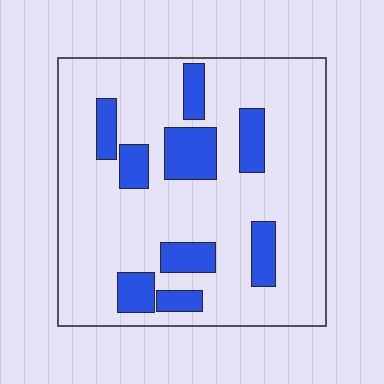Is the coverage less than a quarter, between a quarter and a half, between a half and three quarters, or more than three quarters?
Less than a quarter.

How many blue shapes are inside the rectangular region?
9.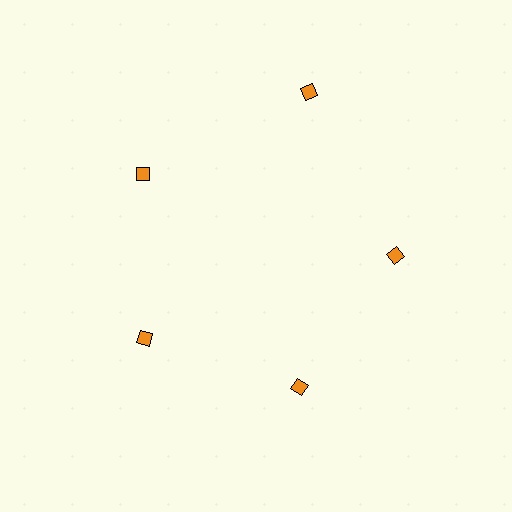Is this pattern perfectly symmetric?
No. The 5 orange diamonds are arranged in a ring, but one element near the 1 o'clock position is pushed outward from the center, breaking the 5-fold rotational symmetry.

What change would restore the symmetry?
The symmetry would be restored by moving it inward, back onto the ring so that all 5 diamonds sit at equal angles and equal distance from the center.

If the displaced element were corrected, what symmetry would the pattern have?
It would have 5-fold rotational symmetry — the pattern would map onto itself every 72 degrees.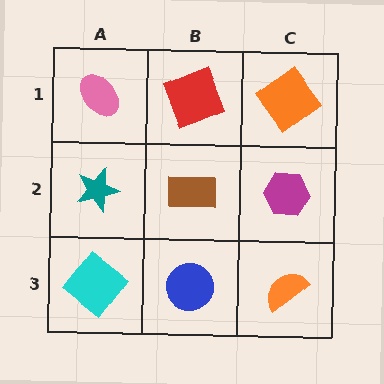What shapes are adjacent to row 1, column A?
A teal star (row 2, column A), a red square (row 1, column B).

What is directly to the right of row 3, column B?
An orange semicircle.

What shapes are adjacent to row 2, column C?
An orange diamond (row 1, column C), an orange semicircle (row 3, column C), a brown rectangle (row 2, column B).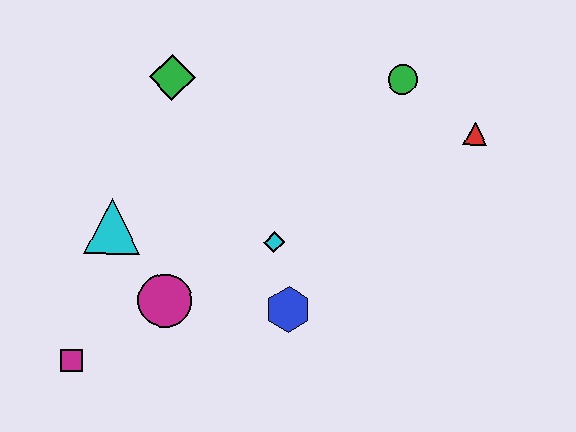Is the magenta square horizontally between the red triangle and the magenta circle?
No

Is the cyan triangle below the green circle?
Yes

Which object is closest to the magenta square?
The magenta circle is closest to the magenta square.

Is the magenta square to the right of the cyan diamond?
No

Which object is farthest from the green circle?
The magenta square is farthest from the green circle.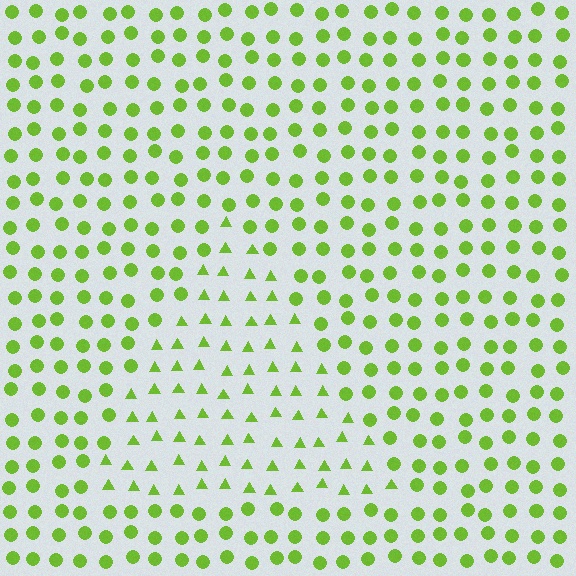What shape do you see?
I see a triangle.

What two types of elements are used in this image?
The image uses triangles inside the triangle region and circles outside it.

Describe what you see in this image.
The image is filled with small lime elements arranged in a uniform grid. A triangle-shaped region contains triangles, while the surrounding area contains circles. The boundary is defined purely by the change in element shape.